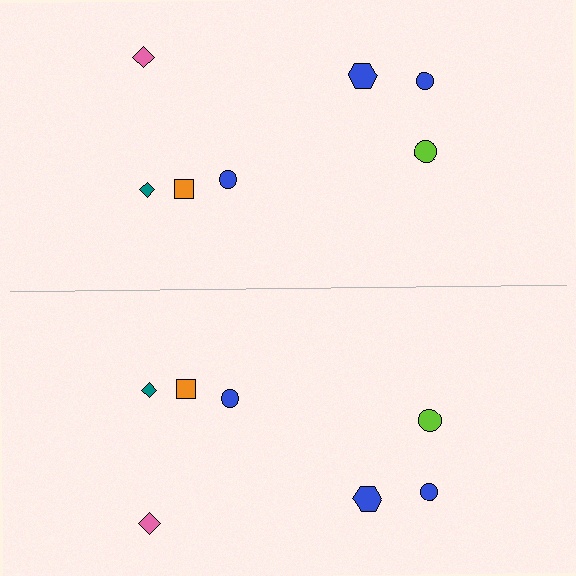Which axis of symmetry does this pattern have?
The pattern has a horizontal axis of symmetry running through the center of the image.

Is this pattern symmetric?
Yes, this pattern has bilateral (reflection) symmetry.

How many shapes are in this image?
There are 14 shapes in this image.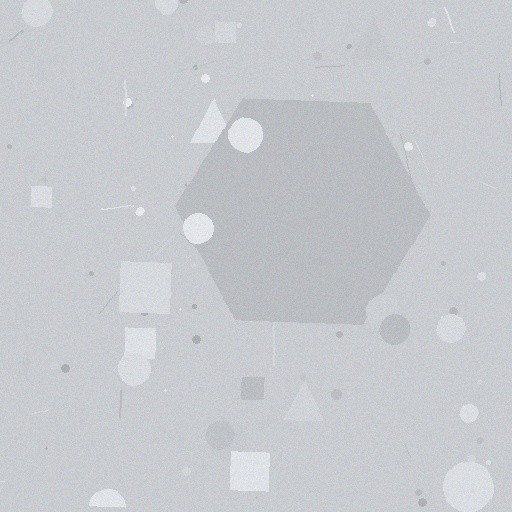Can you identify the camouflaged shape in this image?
The camouflaged shape is a hexagon.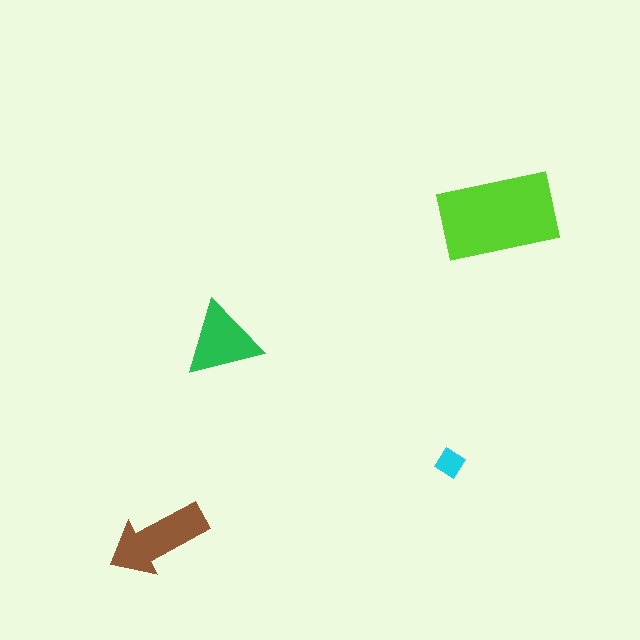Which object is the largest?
The lime rectangle.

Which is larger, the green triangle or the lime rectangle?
The lime rectangle.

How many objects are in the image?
There are 4 objects in the image.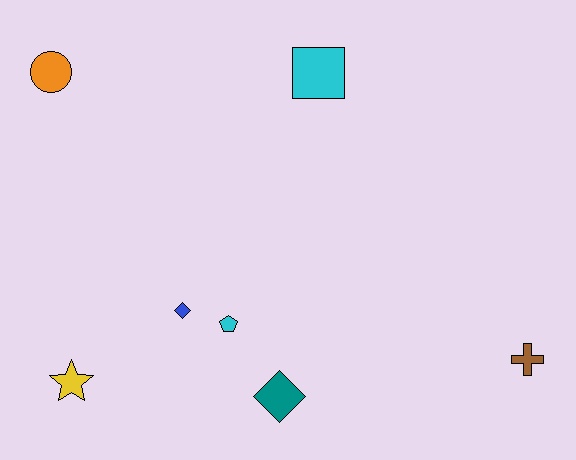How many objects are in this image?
There are 7 objects.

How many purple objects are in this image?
There are no purple objects.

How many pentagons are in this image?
There is 1 pentagon.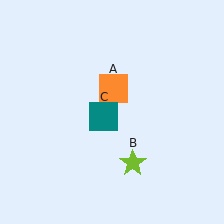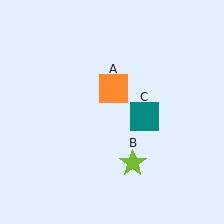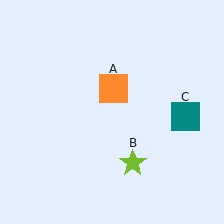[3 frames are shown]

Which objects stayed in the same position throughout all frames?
Orange square (object A) and lime star (object B) remained stationary.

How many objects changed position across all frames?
1 object changed position: teal square (object C).